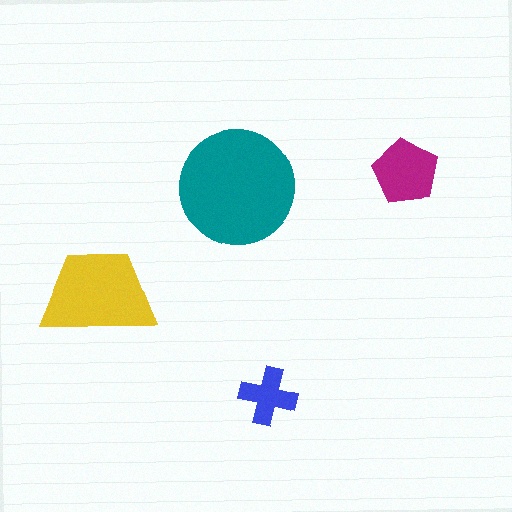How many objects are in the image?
There are 4 objects in the image.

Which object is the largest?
The teal circle.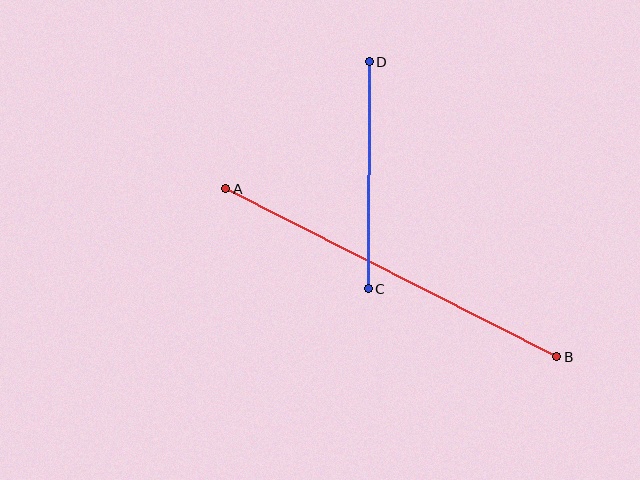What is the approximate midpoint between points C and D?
The midpoint is at approximately (369, 175) pixels.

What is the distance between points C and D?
The distance is approximately 227 pixels.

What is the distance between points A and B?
The distance is approximately 371 pixels.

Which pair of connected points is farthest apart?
Points A and B are farthest apart.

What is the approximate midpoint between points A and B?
The midpoint is at approximately (391, 273) pixels.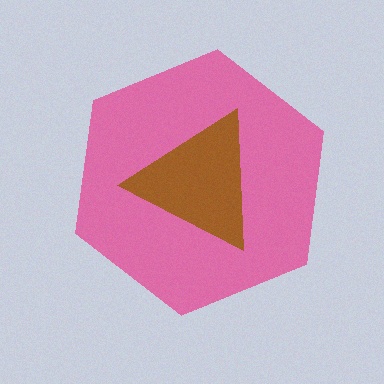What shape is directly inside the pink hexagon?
The brown triangle.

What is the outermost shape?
The pink hexagon.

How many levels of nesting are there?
2.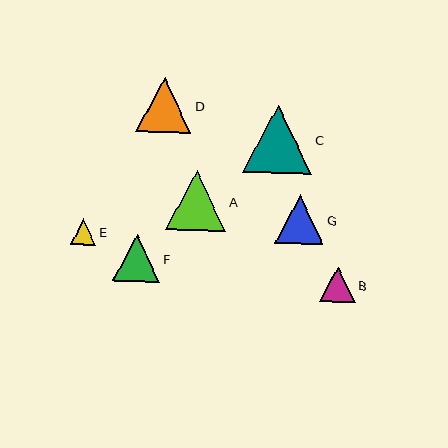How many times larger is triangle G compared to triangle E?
Triangle G is approximately 1.9 times the size of triangle E.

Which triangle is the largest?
Triangle C is the largest with a size of approximately 69 pixels.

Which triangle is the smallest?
Triangle E is the smallest with a size of approximately 25 pixels.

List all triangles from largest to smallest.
From largest to smallest: C, A, D, G, F, B, E.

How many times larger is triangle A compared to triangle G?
Triangle A is approximately 1.2 times the size of triangle G.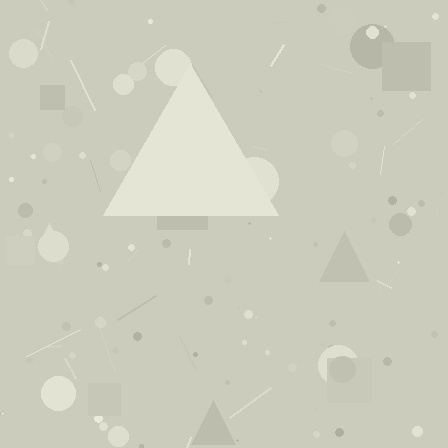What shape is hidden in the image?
A triangle is hidden in the image.